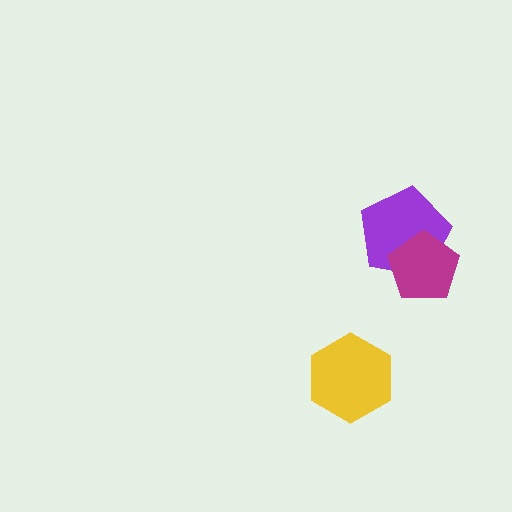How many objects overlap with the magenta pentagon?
1 object overlaps with the magenta pentagon.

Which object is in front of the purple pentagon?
The magenta pentagon is in front of the purple pentagon.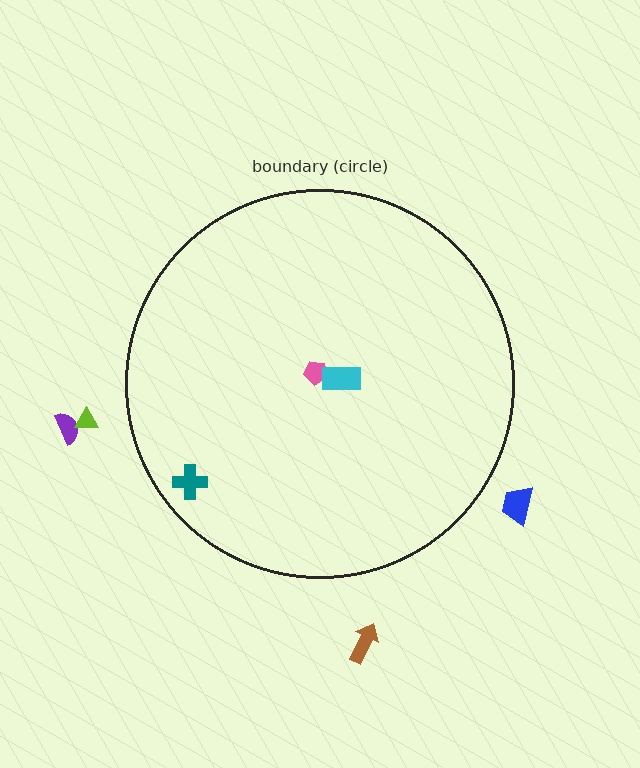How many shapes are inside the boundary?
3 inside, 4 outside.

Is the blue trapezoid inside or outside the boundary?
Outside.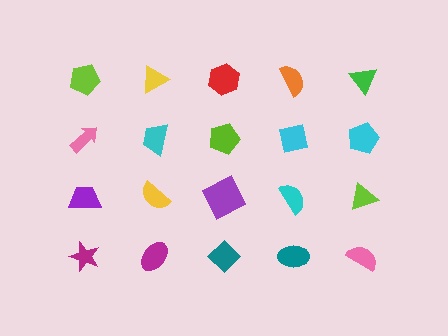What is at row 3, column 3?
A purple square.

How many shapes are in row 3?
5 shapes.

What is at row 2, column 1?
A pink arrow.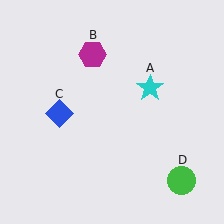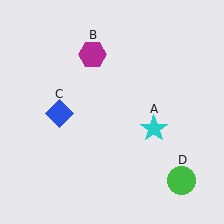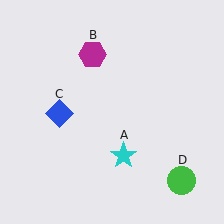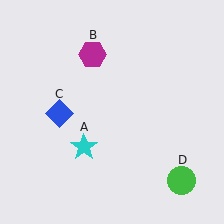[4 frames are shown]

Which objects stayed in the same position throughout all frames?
Magenta hexagon (object B) and blue diamond (object C) and green circle (object D) remained stationary.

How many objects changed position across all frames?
1 object changed position: cyan star (object A).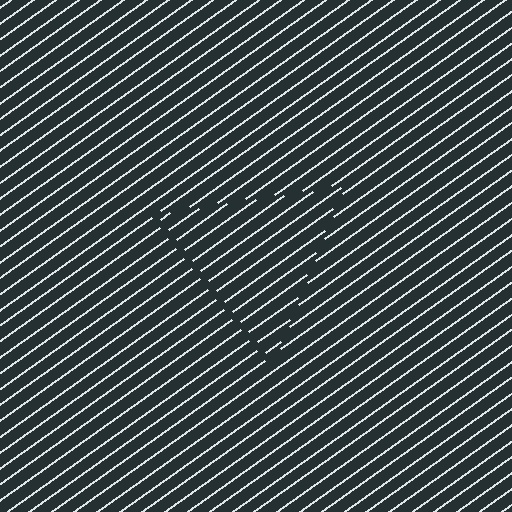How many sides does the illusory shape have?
3 sides — the line-ends trace a triangle.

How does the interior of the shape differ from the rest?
The interior of the shape contains the same grating, shifted by half a period — the contour is defined by the phase discontinuity where line-ends from the inner and outer gratings abut.